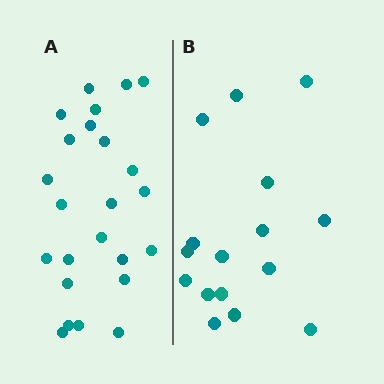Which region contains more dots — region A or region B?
Region A (the left region) has more dots.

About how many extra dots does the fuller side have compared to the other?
Region A has roughly 8 or so more dots than region B.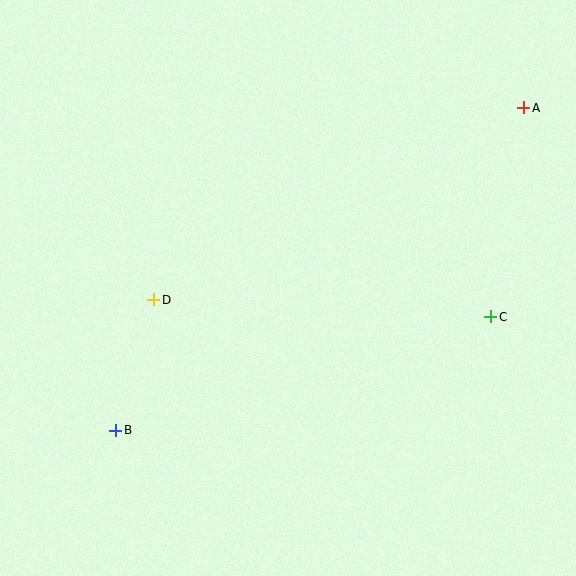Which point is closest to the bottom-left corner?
Point B is closest to the bottom-left corner.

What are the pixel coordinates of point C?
Point C is at (491, 317).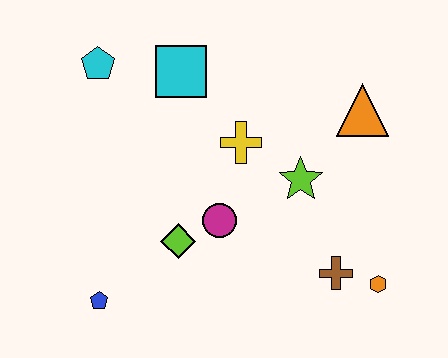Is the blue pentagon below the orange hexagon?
Yes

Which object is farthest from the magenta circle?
The cyan pentagon is farthest from the magenta circle.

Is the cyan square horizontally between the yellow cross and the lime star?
No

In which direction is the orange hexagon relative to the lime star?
The orange hexagon is below the lime star.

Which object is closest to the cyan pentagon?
The cyan square is closest to the cyan pentagon.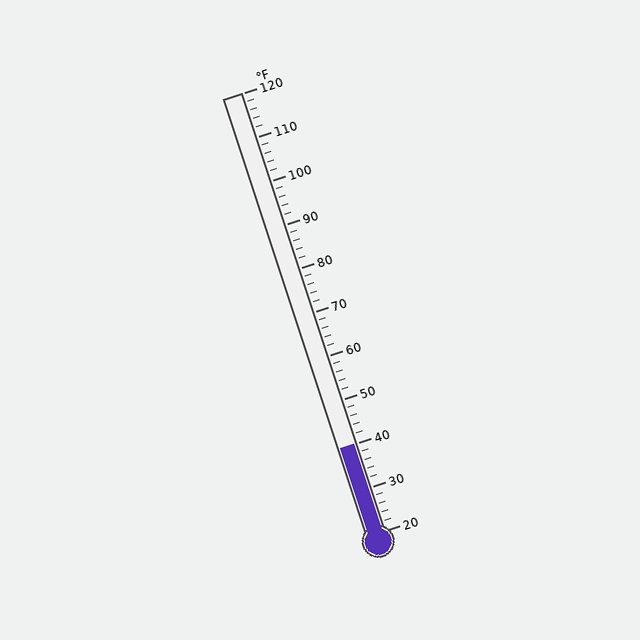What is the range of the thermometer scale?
The thermometer scale ranges from 20°F to 120°F.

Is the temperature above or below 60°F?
The temperature is below 60°F.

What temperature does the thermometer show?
The thermometer shows approximately 40°F.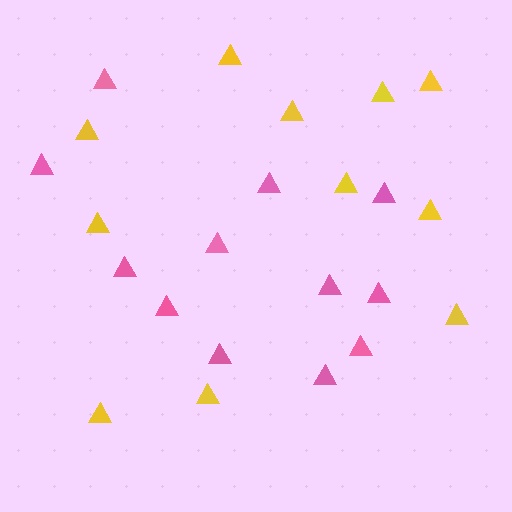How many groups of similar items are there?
There are 2 groups: one group of yellow triangles (11) and one group of pink triangles (12).